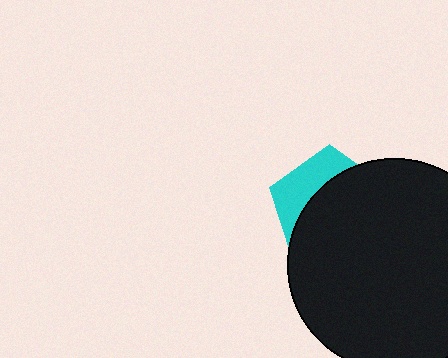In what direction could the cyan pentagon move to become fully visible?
The cyan pentagon could move toward the upper-left. That would shift it out from behind the black circle entirely.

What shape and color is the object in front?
The object in front is a black circle.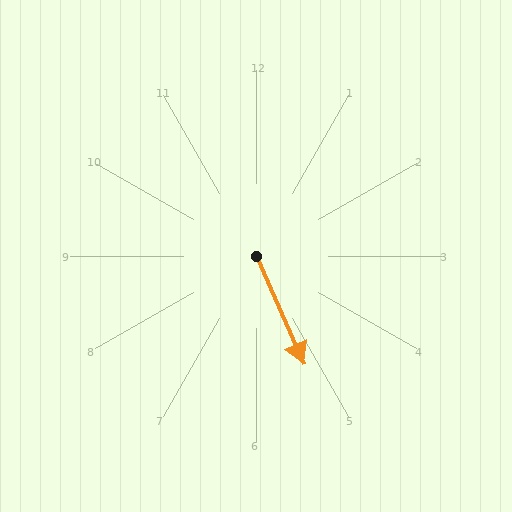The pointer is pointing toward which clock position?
Roughly 5 o'clock.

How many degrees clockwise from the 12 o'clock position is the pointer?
Approximately 156 degrees.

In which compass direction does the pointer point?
Southeast.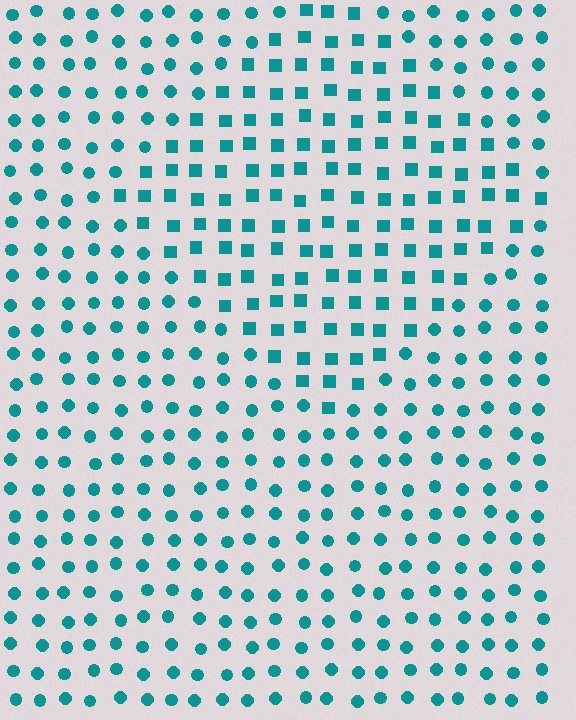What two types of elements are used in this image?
The image uses squares inside the diamond region and circles outside it.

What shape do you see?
I see a diamond.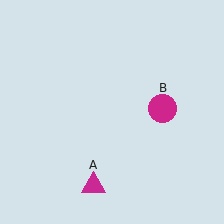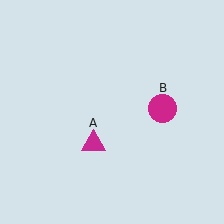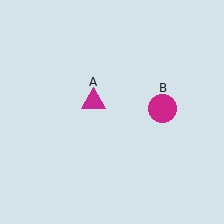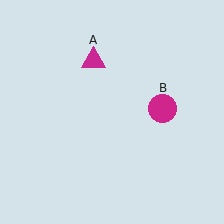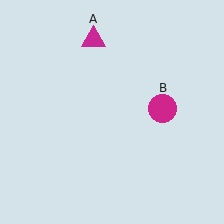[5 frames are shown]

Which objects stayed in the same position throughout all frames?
Magenta circle (object B) remained stationary.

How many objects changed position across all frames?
1 object changed position: magenta triangle (object A).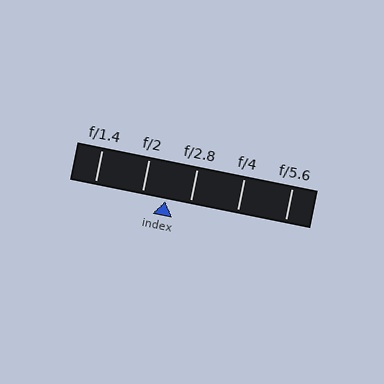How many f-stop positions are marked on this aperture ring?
There are 5 f-stop positions marked.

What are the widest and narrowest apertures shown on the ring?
The widest aperture shown is f/1.4 and the narrowest is f/5.6.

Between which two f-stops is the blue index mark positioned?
The index mark is between f/2 and f/2.8.